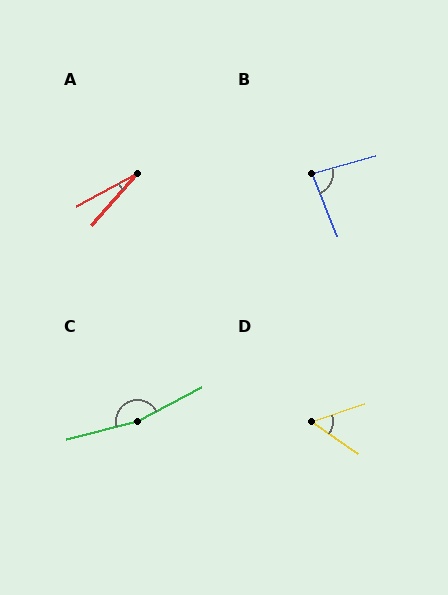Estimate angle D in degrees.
Approximately 53 degrees.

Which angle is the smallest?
A, at approximately 21 degrees.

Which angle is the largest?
C, at approximately 167 degrees.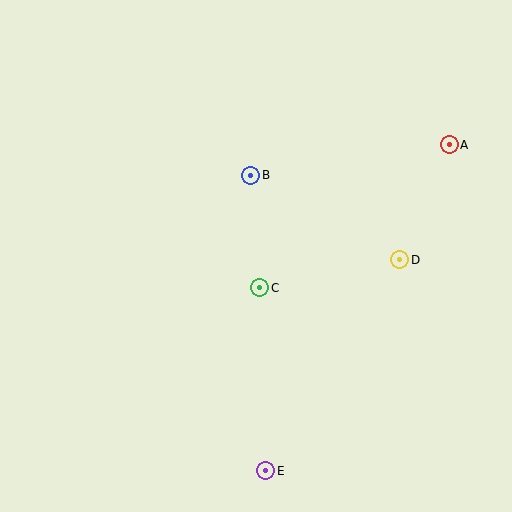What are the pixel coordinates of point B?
Point B is at (251, 175).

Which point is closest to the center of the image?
Point C at (260, 288) is closest to the center.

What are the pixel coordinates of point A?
Point A is at (449, 145).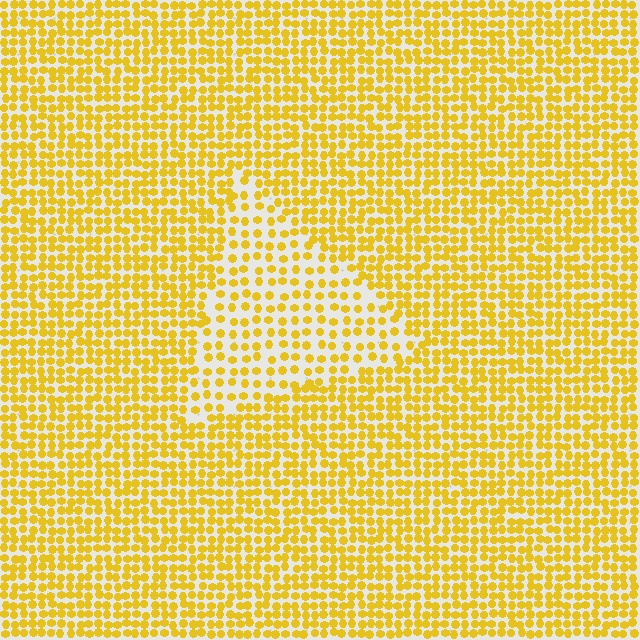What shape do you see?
I see a triangle.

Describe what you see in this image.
The image contains small yellow elements arranged at two different densities. A triangle-shaped region is visible where the elements are less densely packed than the surrounding area.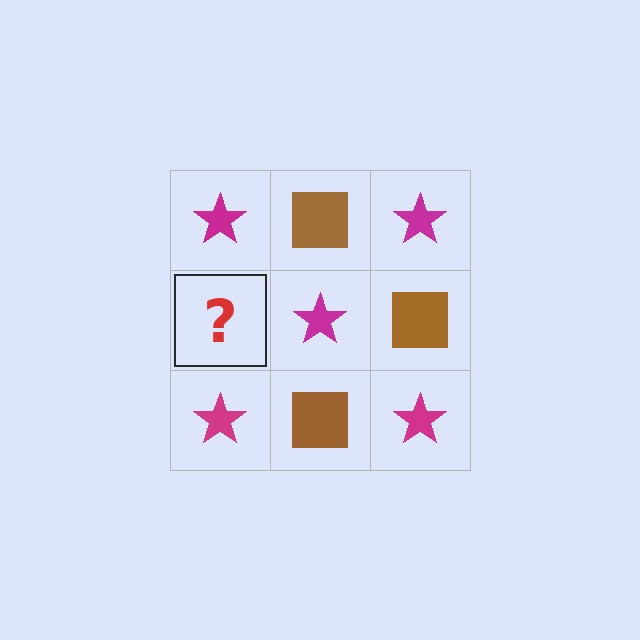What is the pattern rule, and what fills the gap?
The rule is that it alternates magenta star and brown square in a checkerboard pattern. The gap should be filled with a brown square.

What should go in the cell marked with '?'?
The missing cell should contain a brown square.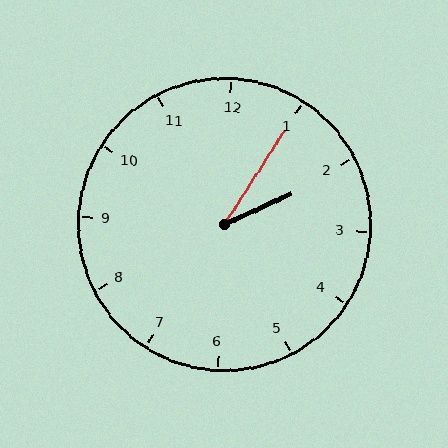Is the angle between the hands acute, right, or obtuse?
It is acute.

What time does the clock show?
2:05.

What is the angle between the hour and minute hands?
Approximately 32 degrees.